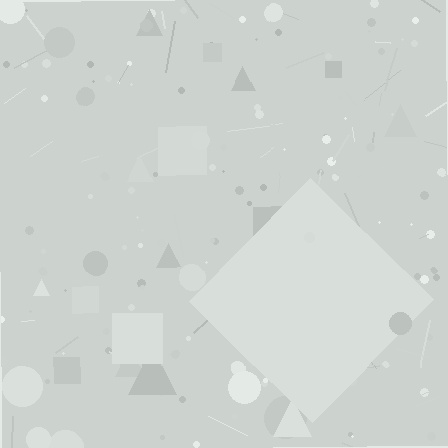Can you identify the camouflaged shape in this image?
The camouflaged shape is a diamond.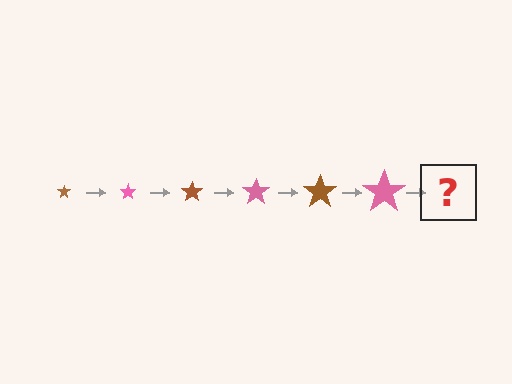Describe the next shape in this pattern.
It should be a brown star, larger than the previous one.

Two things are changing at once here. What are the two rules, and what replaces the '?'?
The two rules are that the star grows larger each step and the color cycles through brown and pink. The '?' should be a brown star, larger than the previous one.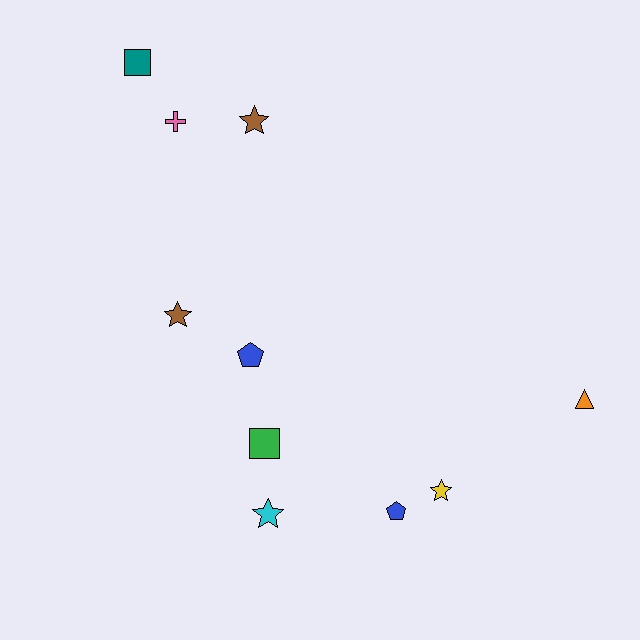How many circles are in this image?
There are no circles.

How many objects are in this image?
There are 10 objects.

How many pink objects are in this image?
There is 1 pink object.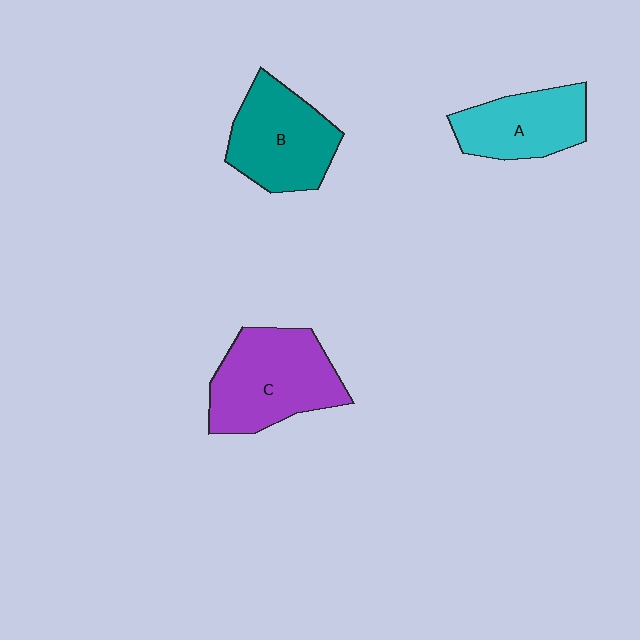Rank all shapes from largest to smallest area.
From largest to smallest: C (purple), B (teal), A (cyan).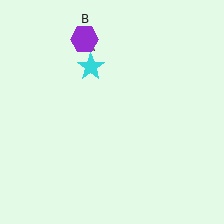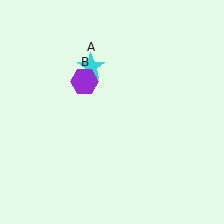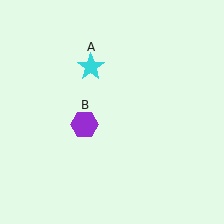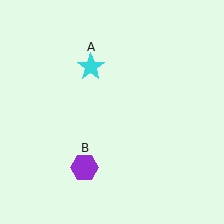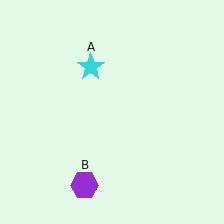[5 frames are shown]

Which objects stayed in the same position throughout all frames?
Cyan star (object A) remained stationary.